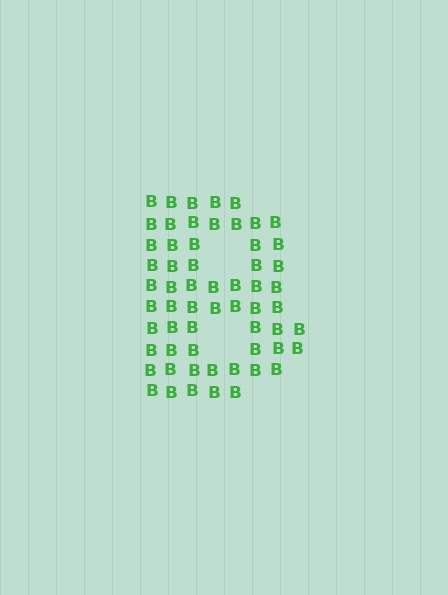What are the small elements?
The small elements are letter B's.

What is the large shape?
The large shape is the letter B.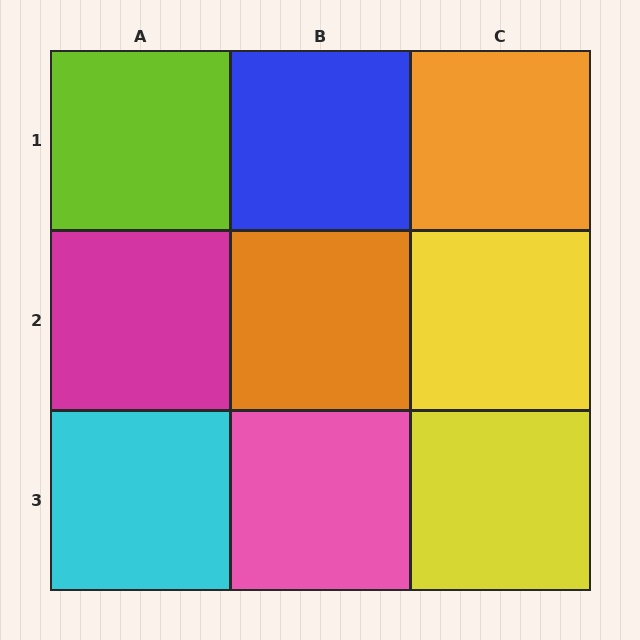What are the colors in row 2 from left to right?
Magenta, orange, yellow.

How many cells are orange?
2 cells are orange.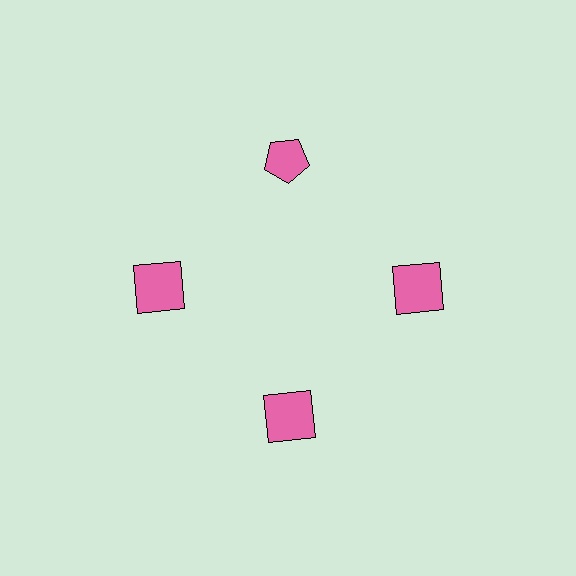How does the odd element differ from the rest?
It has a different shape: pentagon instead of square.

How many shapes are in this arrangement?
There are 4 shapes arranged in a ring pattern.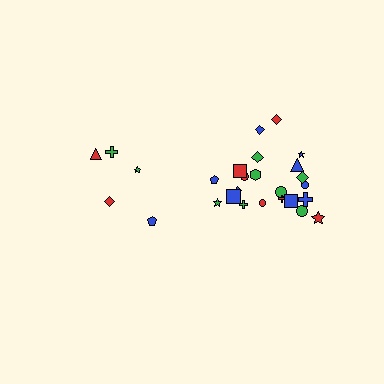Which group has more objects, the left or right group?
The right group.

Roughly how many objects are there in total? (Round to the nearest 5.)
Roughly 25 objects in total.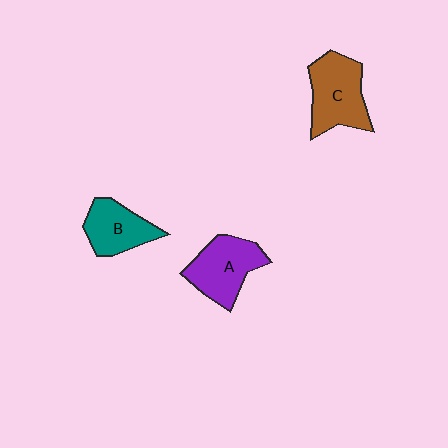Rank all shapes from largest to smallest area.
From largest to smallest: C (brown), A (purple), B (teal).